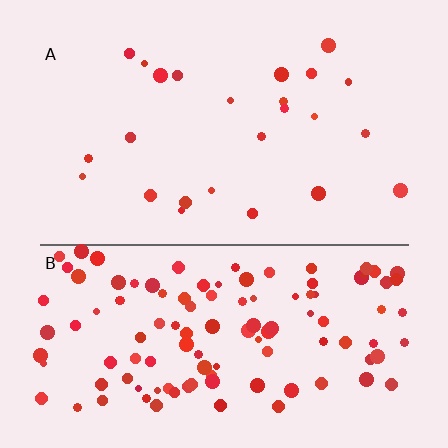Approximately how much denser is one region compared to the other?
Approximately 4.5× — region B over region A.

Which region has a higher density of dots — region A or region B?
B (the bottom).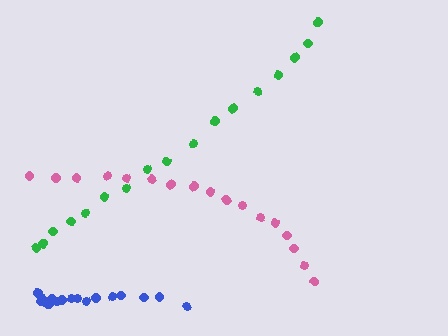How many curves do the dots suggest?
There are 3 distinct paths.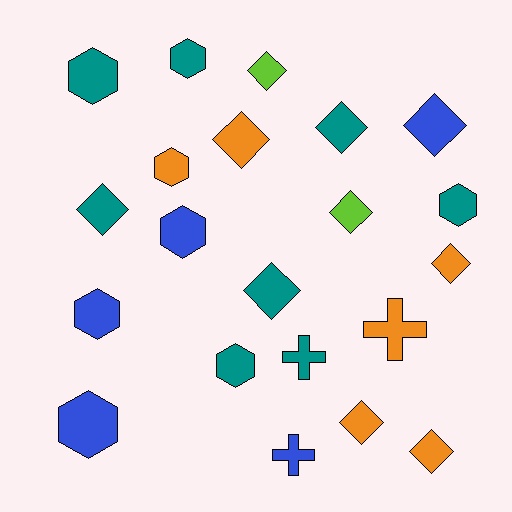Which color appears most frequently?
Teal, with 8 objects.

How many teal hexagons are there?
There are 4 teal hexagons.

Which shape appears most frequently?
Diamond, with 10 objects.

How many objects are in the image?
There are 21 objects.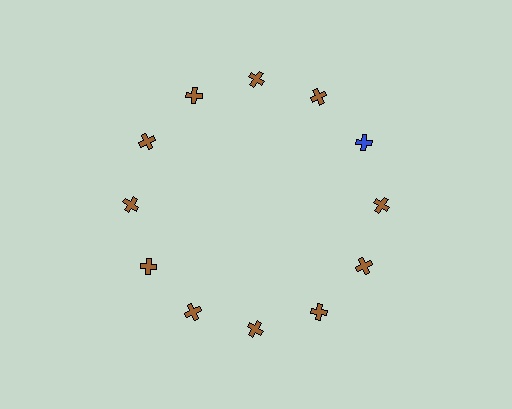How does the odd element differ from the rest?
It has a different color: blue instead of brown.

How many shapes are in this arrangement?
There are 12 shapes arranged in a ring pattern.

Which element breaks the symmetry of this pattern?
The blue cross at roughly the 2 o'clock position breaks the symmetry. All other shapes are brown crosses.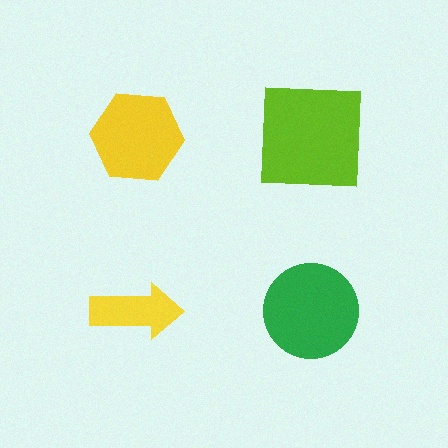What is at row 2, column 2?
A green circle.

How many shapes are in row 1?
2 shapes.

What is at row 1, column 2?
A lime square.